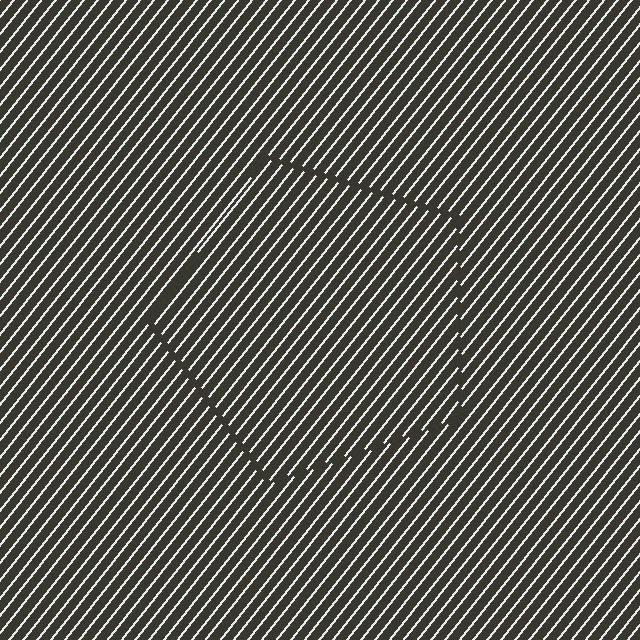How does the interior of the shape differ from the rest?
The interior of the shape contains the same grating, shifted by half a period — the contour is defined by the phase discontinuity where line-ends from the inner and outer gratings abut.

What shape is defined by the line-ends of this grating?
An illusory pentagon. The interior of the shape contains the same grating, shifted by half a period — the contour is defined by the phase discontinuity where line-ends from the inner and outer gratings abut.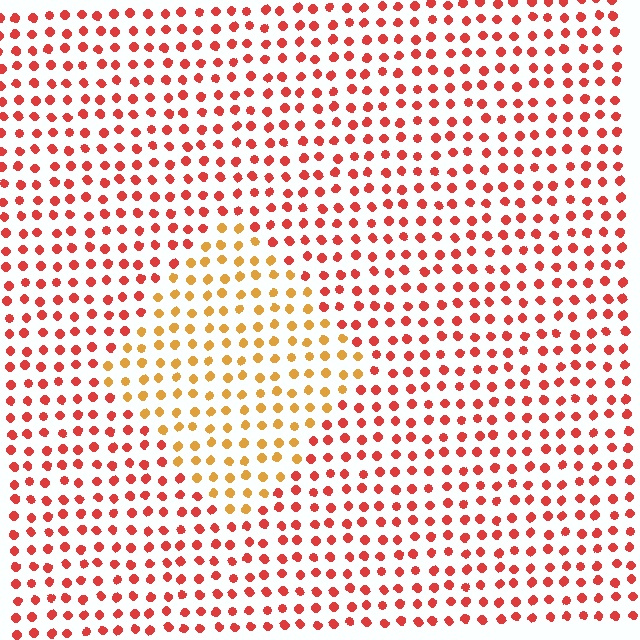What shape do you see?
I see a diamond.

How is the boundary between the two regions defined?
The boundary is defined purely by a slight shift in hue (about 38 degrees). Spacing, size, and orientation are identical on both sides.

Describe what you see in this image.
The image is filled with small red elements in a uniform arrangement. A diamond-shaped region is visible where the elements are tinted to a slightly different hue, forming a subtle color boundary.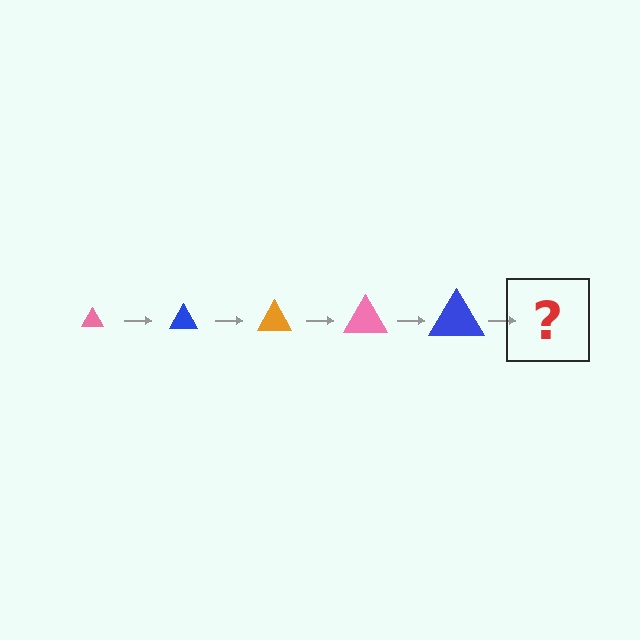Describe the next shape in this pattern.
It should be an orange triangle, larger than the previous one.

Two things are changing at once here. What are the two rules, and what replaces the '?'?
The two rules are that the triangle grows larger each step and the color cycles through pink, blue, and orange. The '?' should be an orange triangle, larger than the previous one.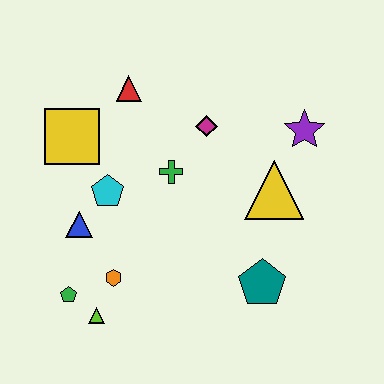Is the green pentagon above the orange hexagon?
No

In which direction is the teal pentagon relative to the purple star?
The teal pentagon is below the purple star.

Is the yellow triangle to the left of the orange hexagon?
No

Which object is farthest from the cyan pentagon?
The purple star is farthest from the cyan pentagon.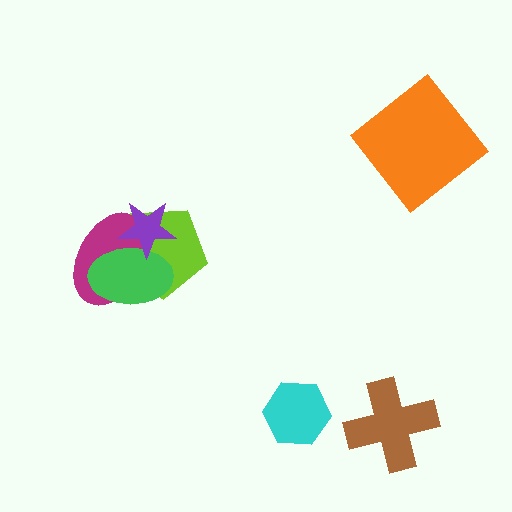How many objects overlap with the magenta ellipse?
3 objects overlap with the magenta ellipse.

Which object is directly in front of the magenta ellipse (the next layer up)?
The green ellipse is directly in front of the magenta ellipse.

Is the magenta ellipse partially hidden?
Yes, it is partially covered by another shape.